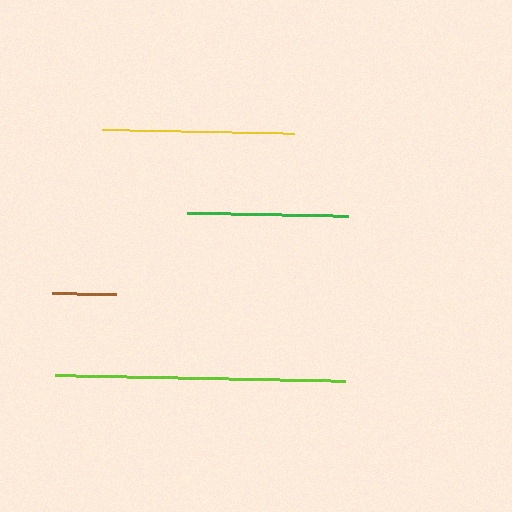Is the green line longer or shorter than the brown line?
The green line is longer than the brown line.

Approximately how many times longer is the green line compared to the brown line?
The green line is approximately 2.5 times the length of the brown line.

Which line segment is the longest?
The lime line is the longest at approximately 290 pixels.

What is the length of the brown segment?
The brown segment is approximately 63 pixels long.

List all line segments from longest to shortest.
From longest to shortest: lime, yellow, green, brown.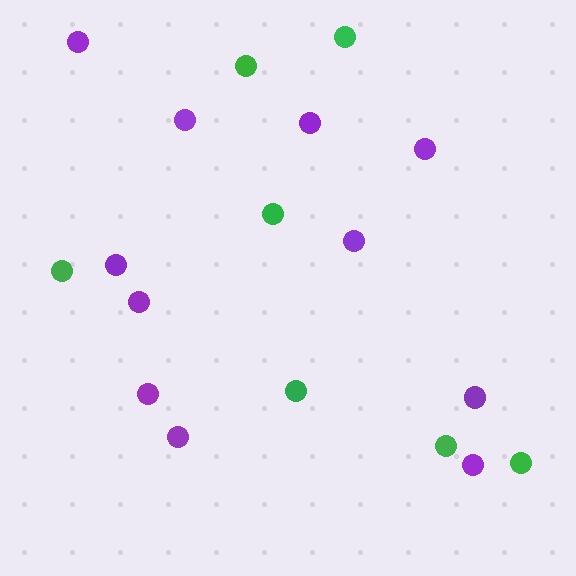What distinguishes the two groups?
There are 2 groups: one group of purple circles (11) and one group of green circles (7).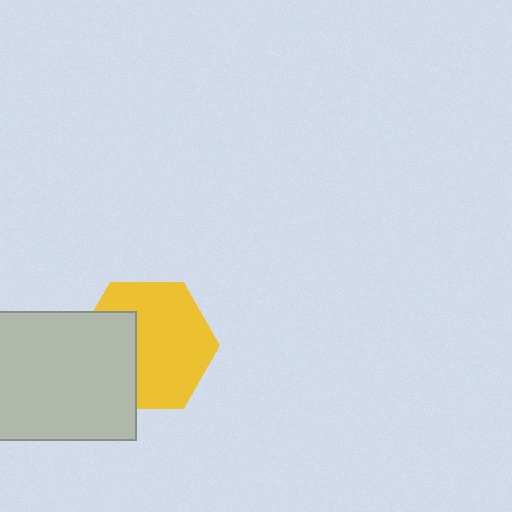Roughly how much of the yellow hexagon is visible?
Most of it is visible (roughly 66%).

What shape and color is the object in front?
The object in front is a light gray rectangle.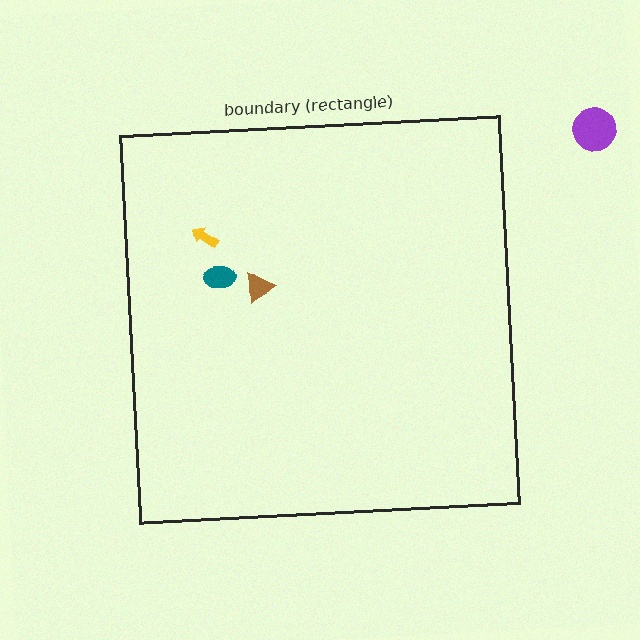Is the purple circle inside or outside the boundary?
Outside.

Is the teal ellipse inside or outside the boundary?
Inside.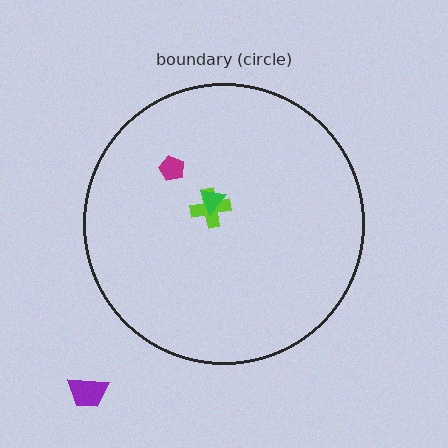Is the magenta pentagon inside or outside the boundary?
Inside.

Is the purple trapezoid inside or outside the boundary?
Outside.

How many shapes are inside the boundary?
3 inside, 1 outside.